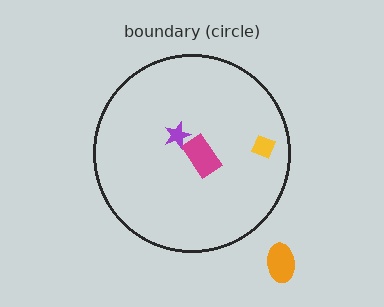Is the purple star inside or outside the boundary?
Inside.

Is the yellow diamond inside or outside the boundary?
Inside.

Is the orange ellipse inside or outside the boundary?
Outside.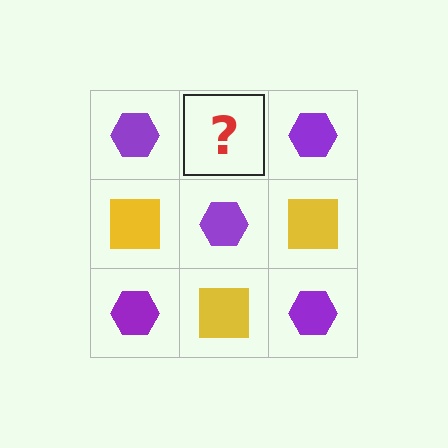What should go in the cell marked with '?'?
The missing cell should contain a yellow square.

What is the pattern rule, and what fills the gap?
The rule is that it alternates purple hexagon and yellow square in a checkerboard pattern. The gap should be filled with a yellow square.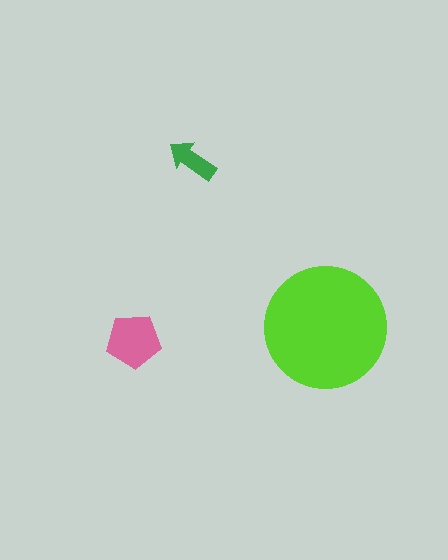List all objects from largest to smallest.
The lime circle, the pink pentagon, the green arrow.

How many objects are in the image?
There are 3 objects in the image.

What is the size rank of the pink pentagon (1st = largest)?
2nd.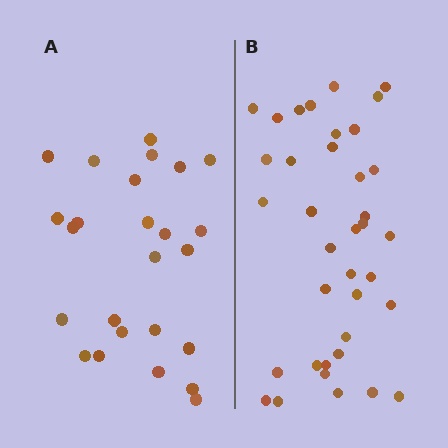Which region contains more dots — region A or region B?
Region B (the right region) has more dots.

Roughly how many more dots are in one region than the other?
Region B has roughly 12 or so more dots than region A.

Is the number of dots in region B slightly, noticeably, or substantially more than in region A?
Region B has substantially more. The ratio is roughly 1.5 to 1.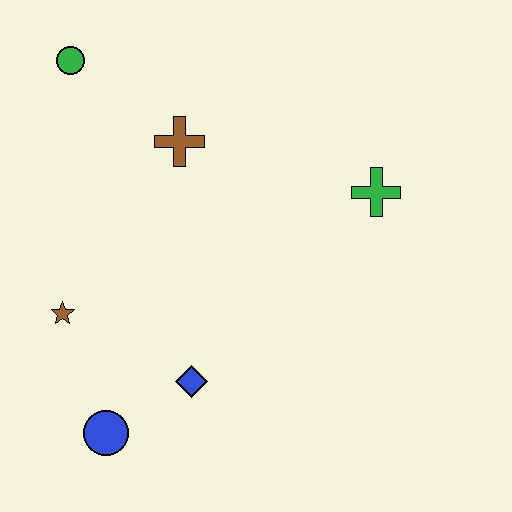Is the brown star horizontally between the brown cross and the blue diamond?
No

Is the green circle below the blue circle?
No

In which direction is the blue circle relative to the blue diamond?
The blue circle is to the left of the blue diamond.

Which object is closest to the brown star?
The blue circle is closest to the brown star.